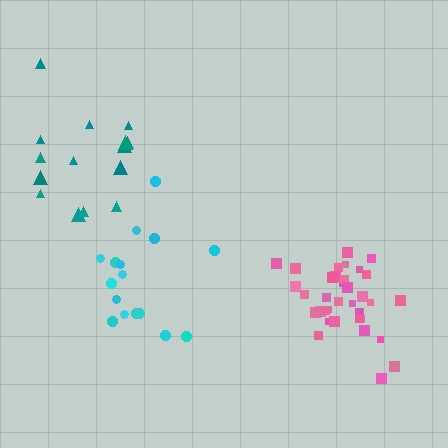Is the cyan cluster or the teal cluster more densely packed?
Cyan.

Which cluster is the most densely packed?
Pink.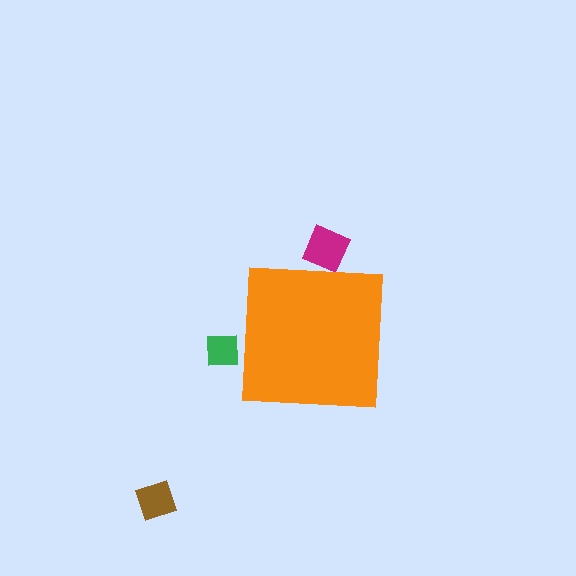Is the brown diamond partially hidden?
No, the brown diamond is fully visible.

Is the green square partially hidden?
Yes, the green square is partially hidden behind the orange square.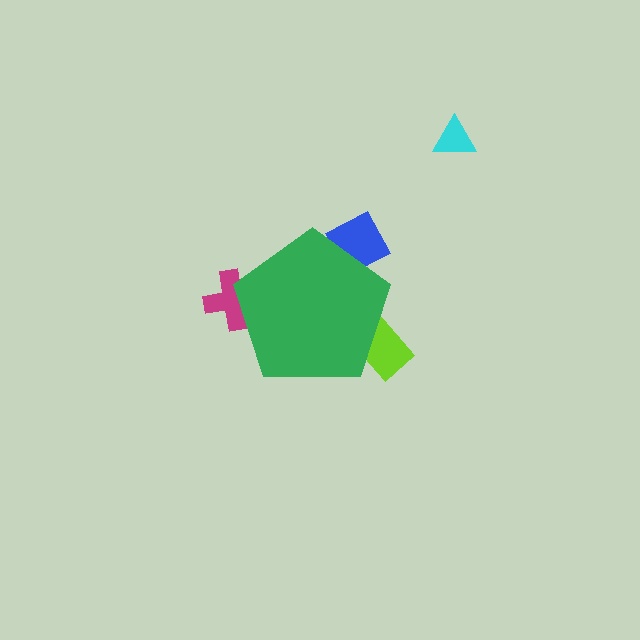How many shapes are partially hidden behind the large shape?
3 shapes are partially hidden.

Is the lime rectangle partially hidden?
Yes, the lime rectangle is partially hidden behind the green pentagon.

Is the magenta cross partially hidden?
Yes, the magenta cross is partially hidden behind the green pentagon.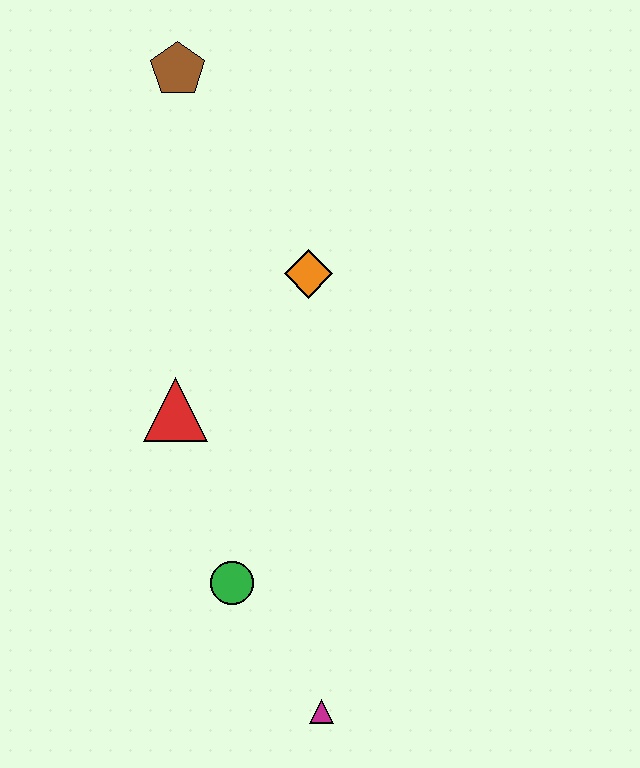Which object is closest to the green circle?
The magenta triangle is closest to the green circle.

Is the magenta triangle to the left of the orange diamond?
No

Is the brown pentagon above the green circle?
Yes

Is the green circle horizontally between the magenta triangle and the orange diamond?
No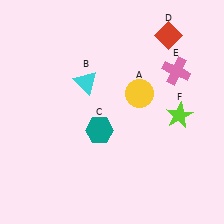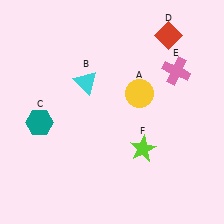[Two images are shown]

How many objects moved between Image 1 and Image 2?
2 objects moved between the two images.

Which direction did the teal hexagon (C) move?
The teal hexagon (C) moved left.